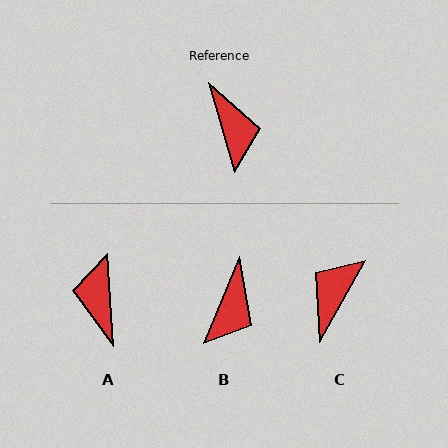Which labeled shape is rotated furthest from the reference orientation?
A, about 167 degrees away.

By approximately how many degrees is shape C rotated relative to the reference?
Approximately 135 degrees counter-clockwise.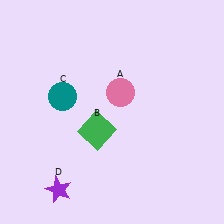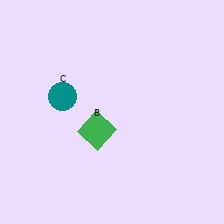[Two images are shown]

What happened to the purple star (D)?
The purple star (D) was removed in Image 2. It was in the bottom-left area of Image 1.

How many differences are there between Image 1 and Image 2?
There are 2 differences between the two images.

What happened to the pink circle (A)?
The pink circle (A) was removed in Image 2. It was in the top-right area of Image 1.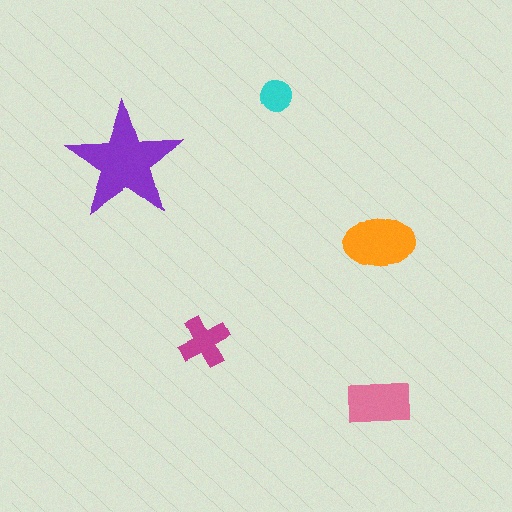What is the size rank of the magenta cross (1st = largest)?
4th.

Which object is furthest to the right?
The orange ellipse is rightmost.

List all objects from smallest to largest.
The cyan circle, the magenta cross, the pink rectangle, the orange ellipse, the purple star.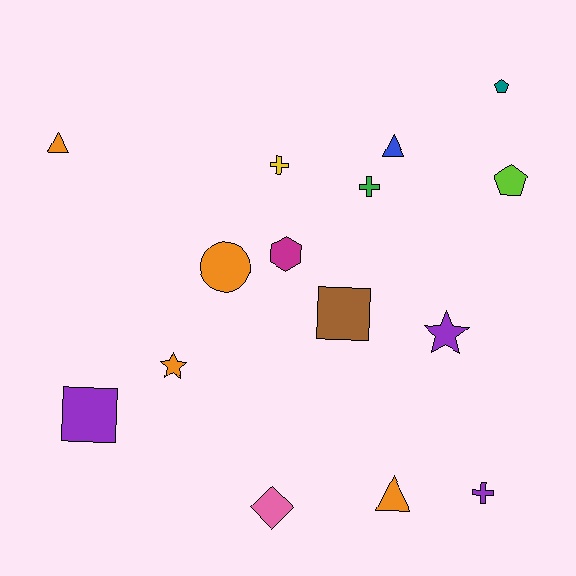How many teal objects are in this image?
There is 1 teal object.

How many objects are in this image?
There are 15 objects.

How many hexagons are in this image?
There is 1 hexagon.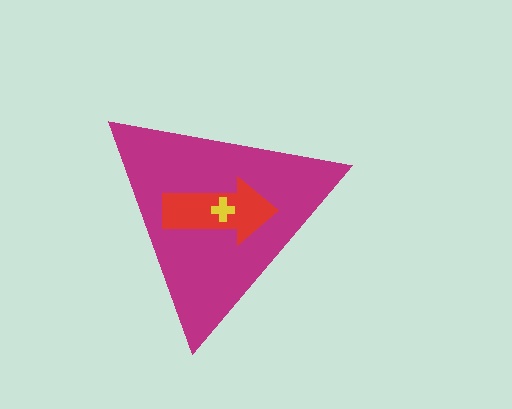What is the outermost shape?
The magenta triangle.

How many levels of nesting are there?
3.